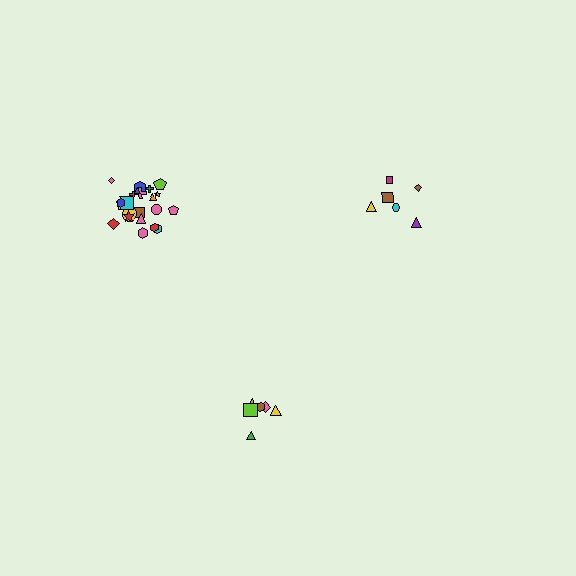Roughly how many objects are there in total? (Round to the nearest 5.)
Roughly 35 objects in total.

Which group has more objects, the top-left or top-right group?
The top-left group.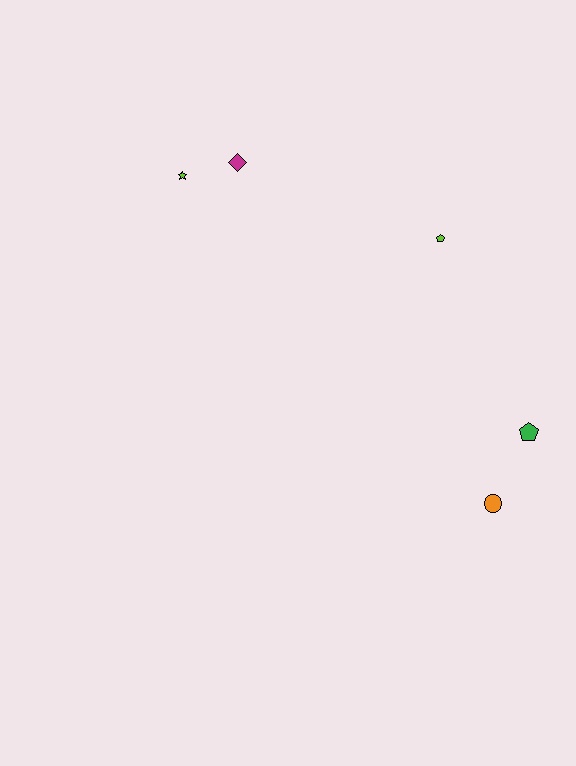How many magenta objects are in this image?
There is 1 magenta object.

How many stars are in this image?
There is 1 star.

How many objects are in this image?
There are 5 objects.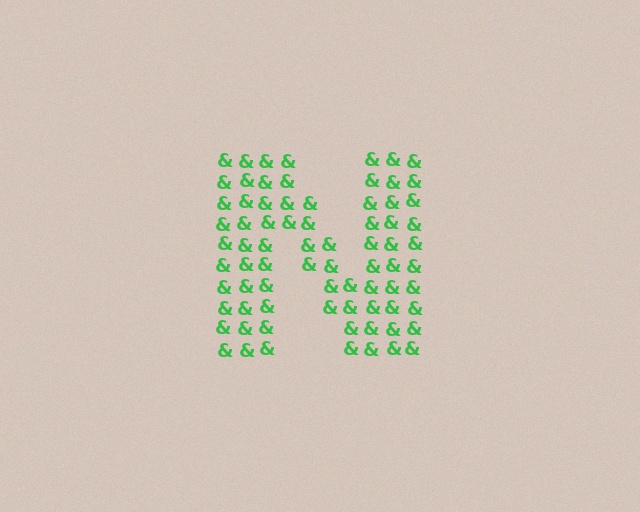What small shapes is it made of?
It is made of small ampersands.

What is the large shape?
The large shape is the letter N.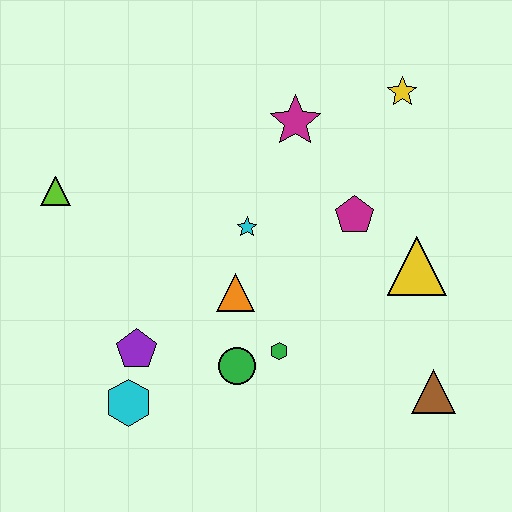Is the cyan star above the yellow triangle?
Yes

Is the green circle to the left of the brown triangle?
Yes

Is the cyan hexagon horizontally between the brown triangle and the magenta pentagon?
No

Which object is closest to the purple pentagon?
The cyan hexagon is closest to the purple pentagon.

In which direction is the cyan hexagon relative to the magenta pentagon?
The cyan hexagon is to the left of the magenta pentagon.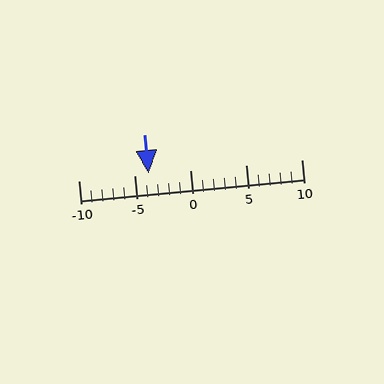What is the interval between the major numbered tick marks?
The major tick marks are spaced 5 units apart.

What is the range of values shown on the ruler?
The ruler shows values from -10 to 10.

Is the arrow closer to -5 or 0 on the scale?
The arrow is closer to -5.